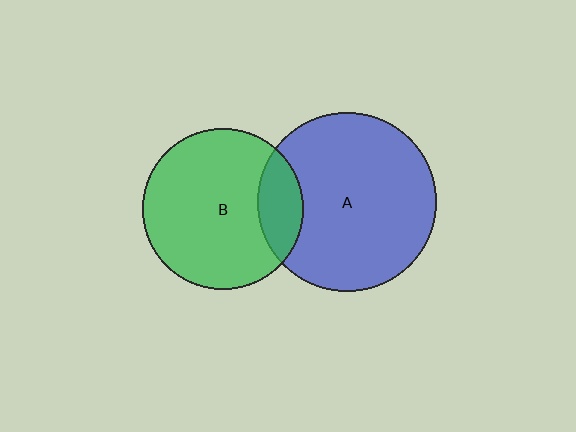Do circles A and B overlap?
Yes.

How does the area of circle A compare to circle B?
Approximately 1.2 times.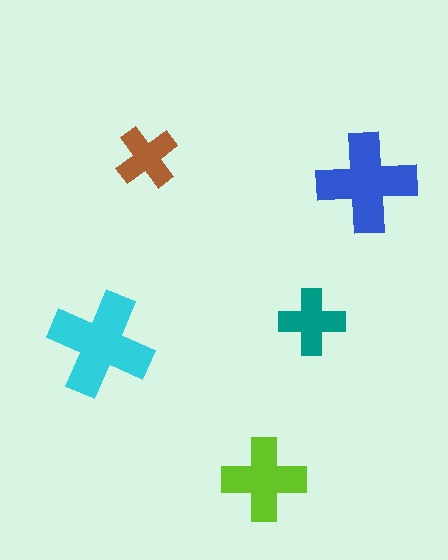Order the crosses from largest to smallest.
the cyan one, the blue one, the lime one, the teal one, the brown one.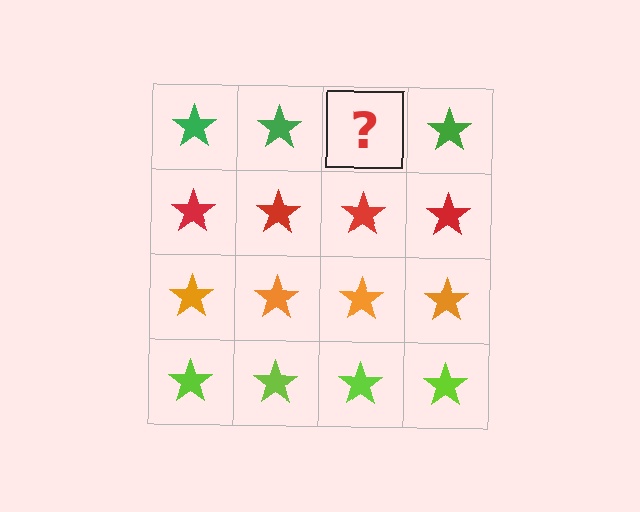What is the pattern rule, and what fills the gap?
The rule is that each row has a consistent color. The gap should be filled with a green star.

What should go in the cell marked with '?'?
The missing cell should contain a green star.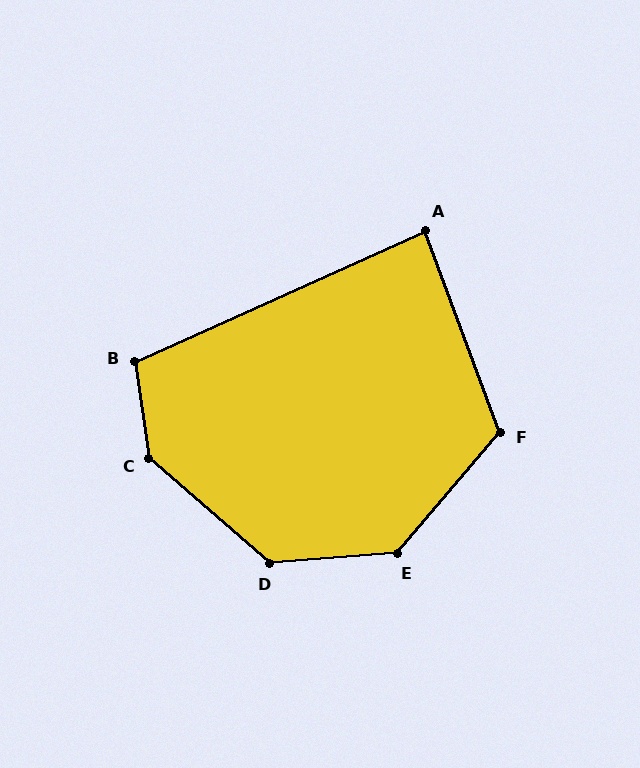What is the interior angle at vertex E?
Approximately 135 degrees (obtuse).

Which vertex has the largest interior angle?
C, at approximately 139 degrees.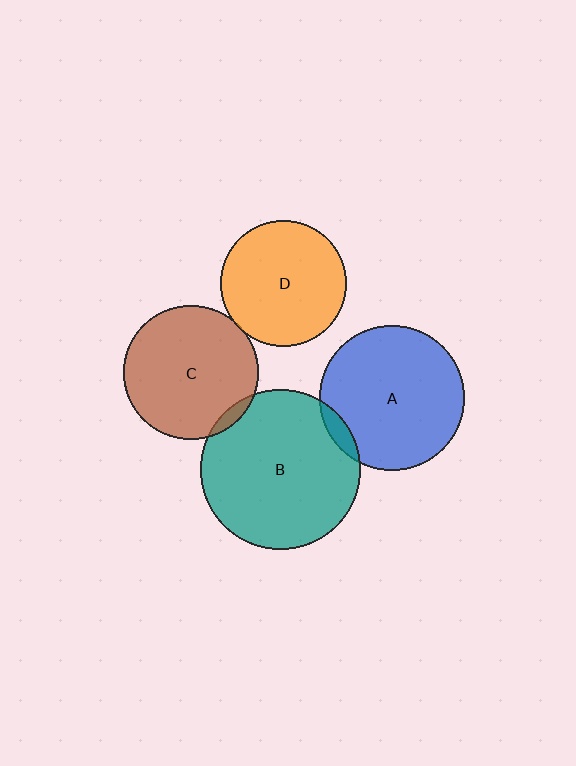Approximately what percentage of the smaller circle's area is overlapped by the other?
Approximately 5%.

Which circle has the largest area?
Circle B (teal).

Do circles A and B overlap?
Yes.